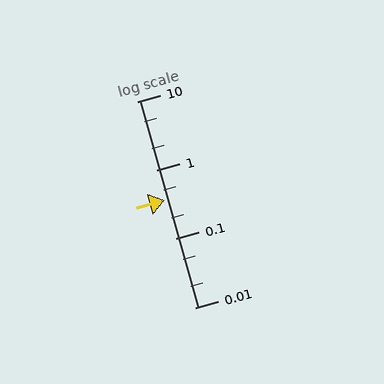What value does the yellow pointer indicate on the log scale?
The pointer indicates approximately 0.36.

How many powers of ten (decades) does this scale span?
The scale spans 3 decades, from 0.01 to 10.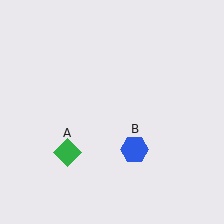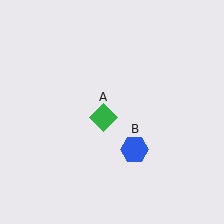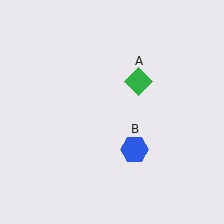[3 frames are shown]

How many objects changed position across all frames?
1 object changed position: green diamond (object A).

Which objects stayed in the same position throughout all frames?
Blue hexagon (object B) remained stationary.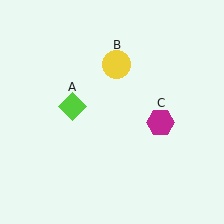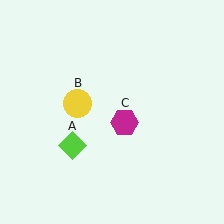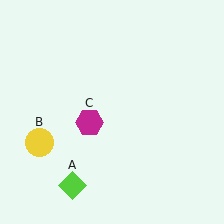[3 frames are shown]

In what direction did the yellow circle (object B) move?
The yellow circle (object B) moved down and to the left.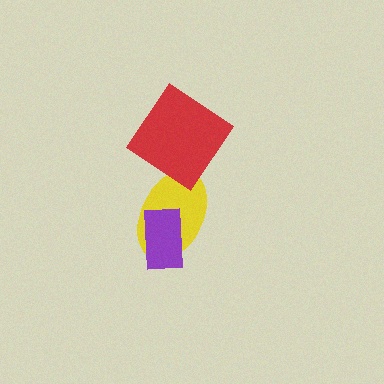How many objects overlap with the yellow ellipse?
1 object overlaps with the yellow ellipse.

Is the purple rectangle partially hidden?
No, no other shape covers it.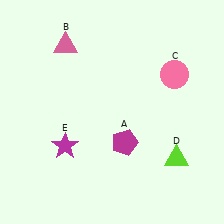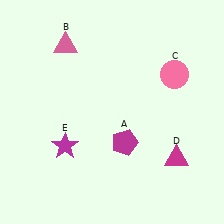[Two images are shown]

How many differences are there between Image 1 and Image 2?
There is 1 difference between the two images.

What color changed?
The triangle (D) changed from lime in Image 1 to magenta in Image 2.